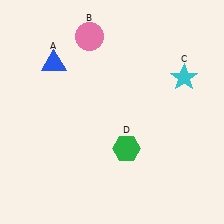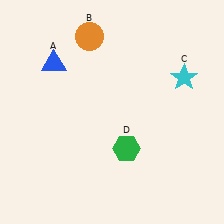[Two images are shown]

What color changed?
The circle (B) changed from pink in Image 1 to orange in Image 2.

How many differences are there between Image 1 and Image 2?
There is 1 difference between the two images.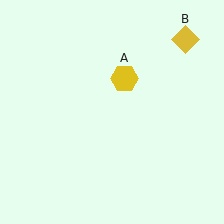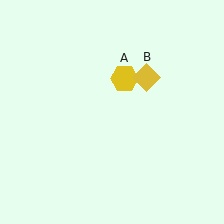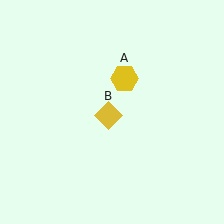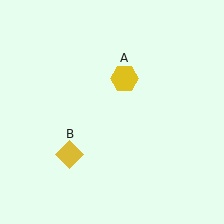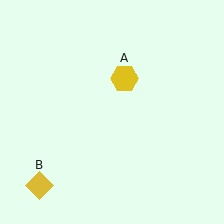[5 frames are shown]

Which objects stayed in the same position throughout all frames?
Yellow hexagon (object A) remained stationary.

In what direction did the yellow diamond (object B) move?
The yellow diamond (object B) moved down and to the left.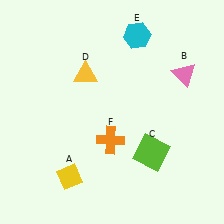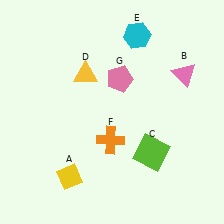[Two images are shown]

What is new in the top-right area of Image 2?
A pink pentagon (G) was added in the top-right area of Image 2.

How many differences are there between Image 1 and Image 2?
There is 1 difference between the two images.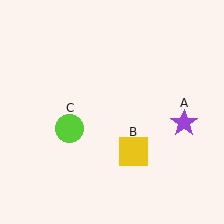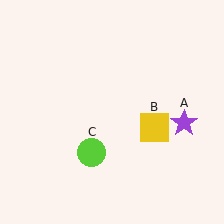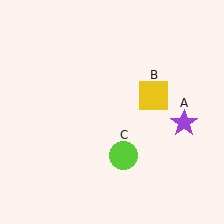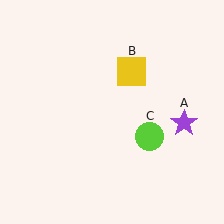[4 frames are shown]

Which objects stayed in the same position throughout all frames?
Purple star (object A) remained stationary.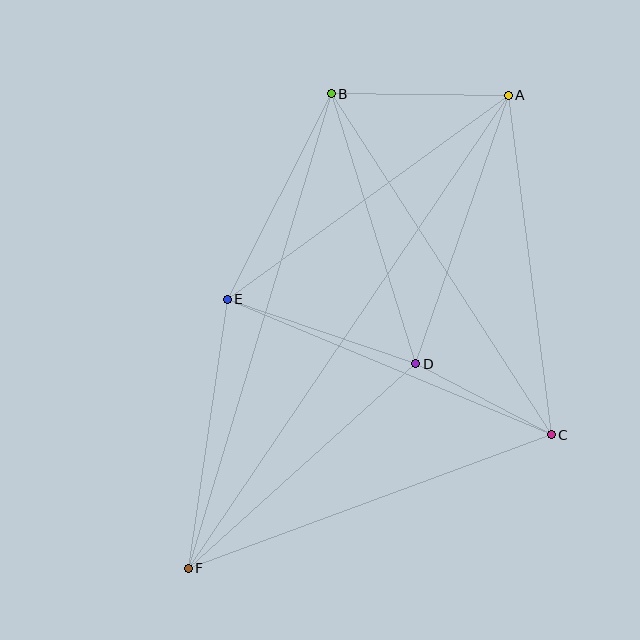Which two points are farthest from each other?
Points A and F are farthest from each other.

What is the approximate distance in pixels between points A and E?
The distance between A and E is approximately 347 pixels.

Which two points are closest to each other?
Points C and D are closest to each other.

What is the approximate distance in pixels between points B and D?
The distance between B and D is approximately 283 pixels.